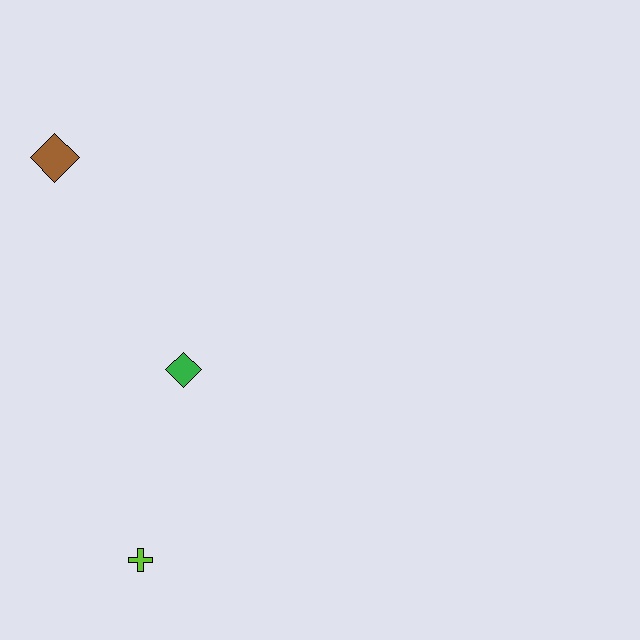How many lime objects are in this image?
There is 1 lime object.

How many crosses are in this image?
There is 1 cross.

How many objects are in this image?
There are 3 objects.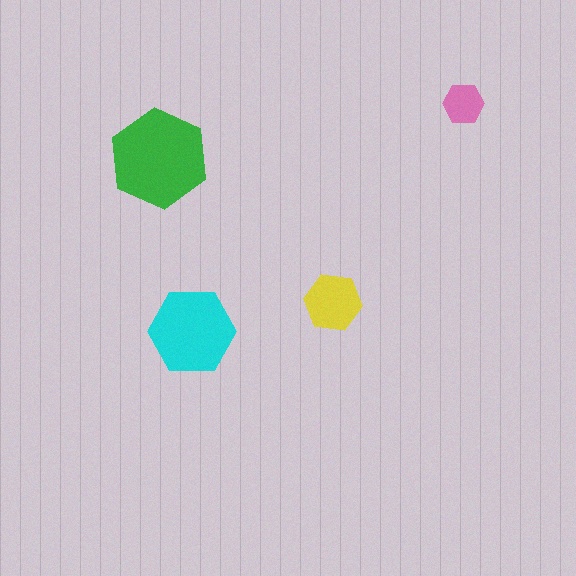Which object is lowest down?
The cyan hexagon is bottommost.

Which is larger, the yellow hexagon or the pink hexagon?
The yellow one.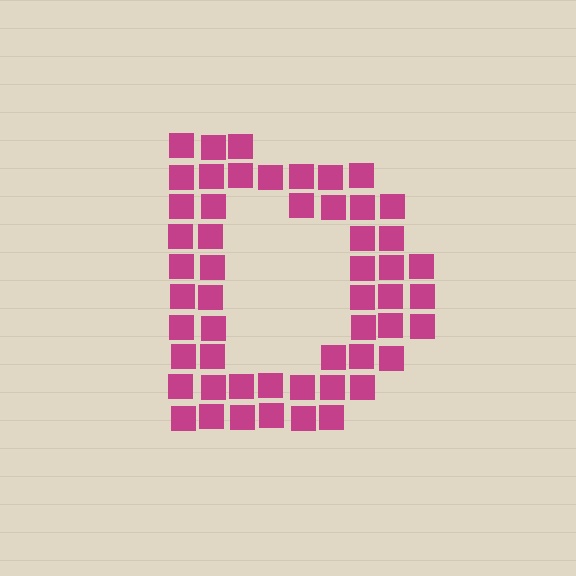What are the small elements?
The small elements are squares.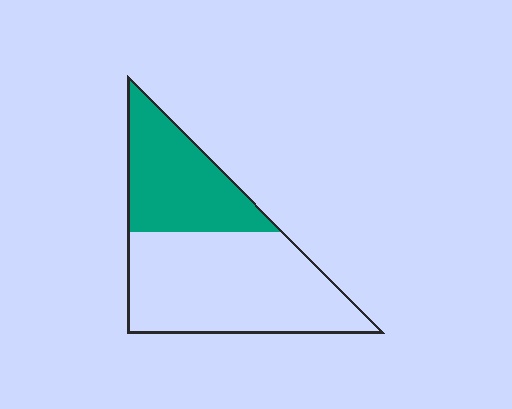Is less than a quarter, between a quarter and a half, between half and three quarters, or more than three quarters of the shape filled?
Between a quarter and a half.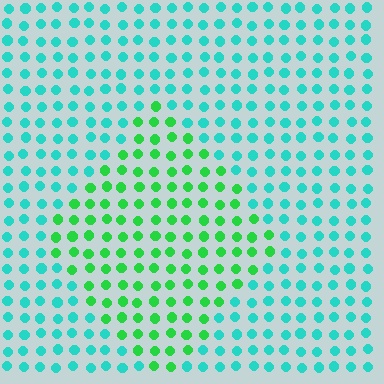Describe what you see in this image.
The image is filled with small cyan elements in a uniform arrangement. A diamond-shaped region is visible where the elements are tinted to a slightly different hue, forming a subtle color boundary.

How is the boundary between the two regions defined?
The boundary is defined purely by a slight shift in hue (about 45 degrees). Spacing, size, and orientation are identical on both sides.